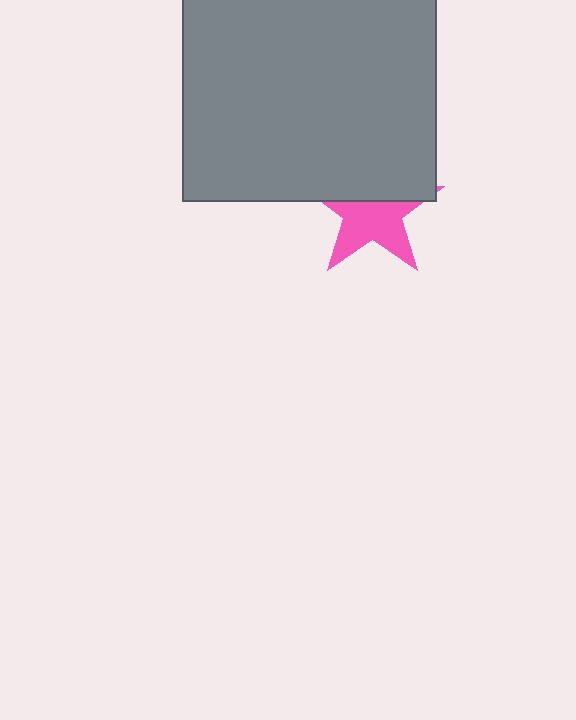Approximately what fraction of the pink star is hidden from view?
Roughly 43% of the pink star is hidden behind the gray rectangle.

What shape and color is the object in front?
The object in front is a gray rectangle.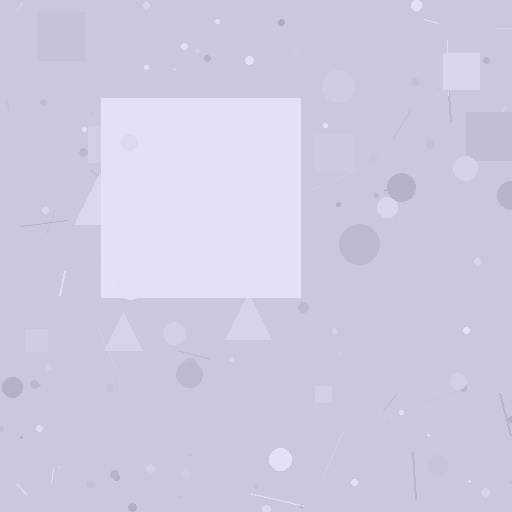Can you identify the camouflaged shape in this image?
The camouflaged shape is a square.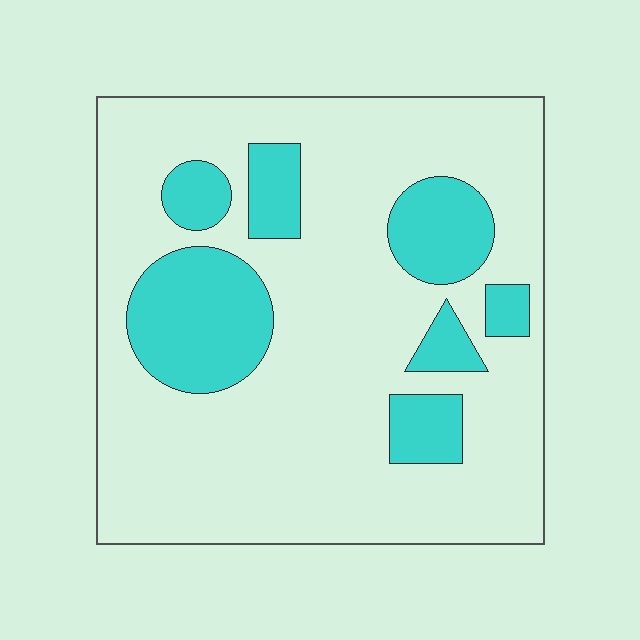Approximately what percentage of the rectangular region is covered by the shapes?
Approximately 25%.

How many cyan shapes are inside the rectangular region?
7.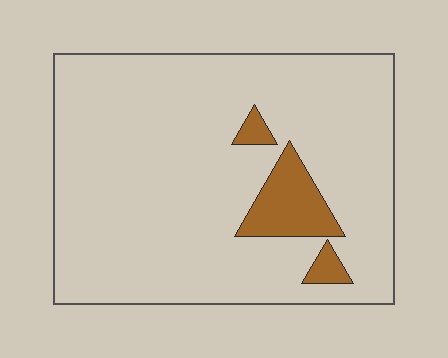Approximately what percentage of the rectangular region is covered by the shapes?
Approximately 10%.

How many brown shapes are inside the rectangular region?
3.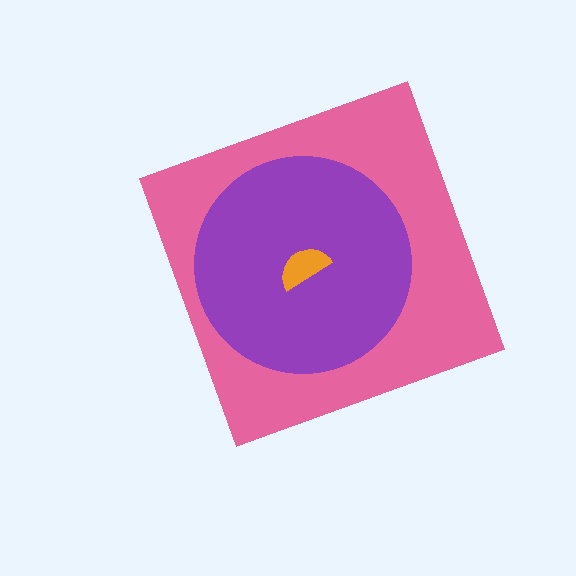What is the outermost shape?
The pink diamond.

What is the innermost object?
The orange semicircle.